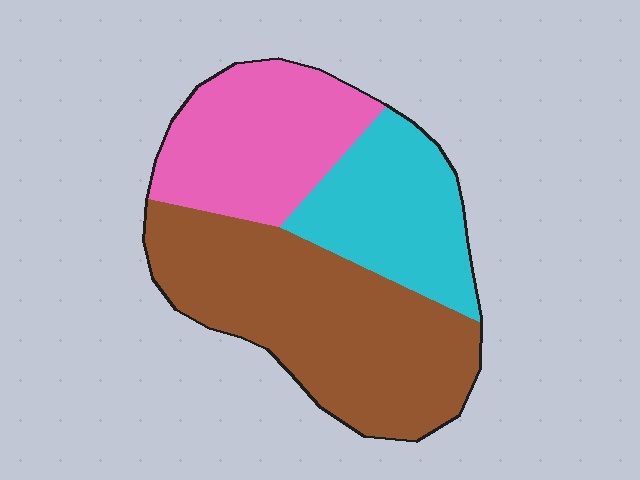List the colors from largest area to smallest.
From largest to smallest: brown, pink, cyan.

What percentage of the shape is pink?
Pink covers roughly 30% of the shape.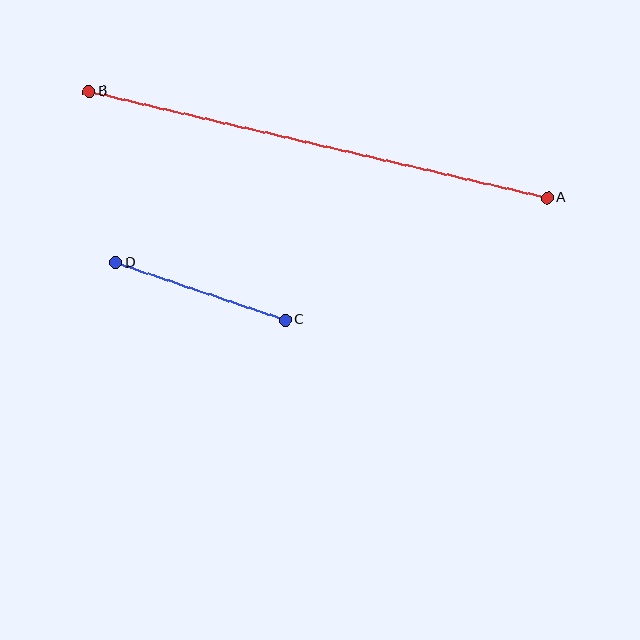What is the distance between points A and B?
The distance is approximately 471 pixels.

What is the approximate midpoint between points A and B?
The midpoint is at approximately (318, 145) pixels.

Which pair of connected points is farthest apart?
Points A and B are farthest apart.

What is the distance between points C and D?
The distance is approximately 179 pixels.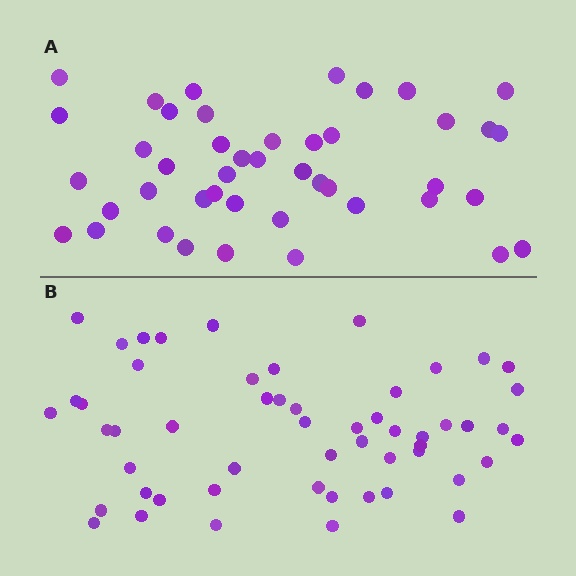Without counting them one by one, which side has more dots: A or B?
Region B (the bottom region) has more dots.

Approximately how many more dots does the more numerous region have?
Region B has roughly 10 or so more dots than region A.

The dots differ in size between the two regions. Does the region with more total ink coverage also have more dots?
No. Region A has more total ink coverage because its dots are larger, but region B actually contains more individual dots. Total area can be misleading — the number of items is what matters here.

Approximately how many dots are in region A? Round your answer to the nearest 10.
About 40 dots. (The exact count is 44, which rounds to 40.)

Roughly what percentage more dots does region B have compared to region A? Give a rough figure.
About 25% more.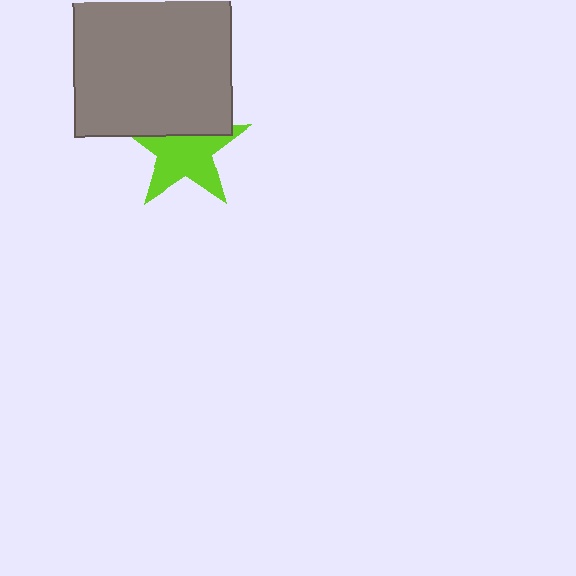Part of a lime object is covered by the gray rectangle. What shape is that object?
It is a star.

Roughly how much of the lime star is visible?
About half of it is visible (roughly 65%).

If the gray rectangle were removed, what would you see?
You would see the complete lime star.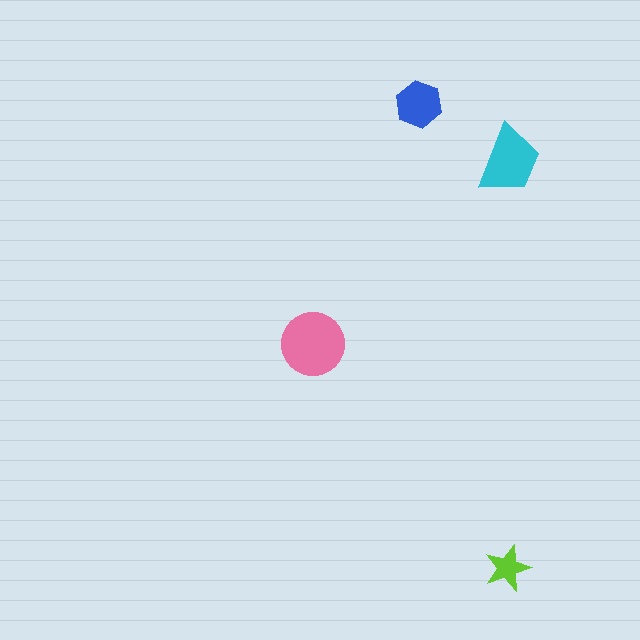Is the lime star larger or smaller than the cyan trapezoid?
Smaller.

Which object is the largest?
The pink circle.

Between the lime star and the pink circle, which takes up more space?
The pink circle.